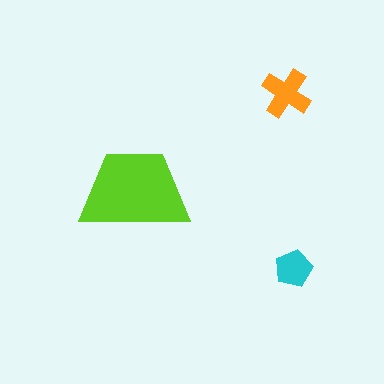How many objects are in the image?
There are 3 objects in the image.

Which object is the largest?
The lime trapezoid.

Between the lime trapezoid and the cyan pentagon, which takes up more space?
The lime trapezoid.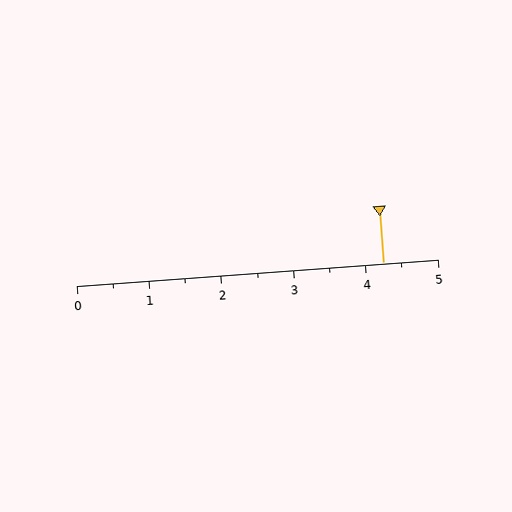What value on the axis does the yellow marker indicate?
The marker indicates approximately 4.2.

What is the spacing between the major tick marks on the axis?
The major ticks are spaced 1 apart.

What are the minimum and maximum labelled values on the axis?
The axis runs from 0 to 5.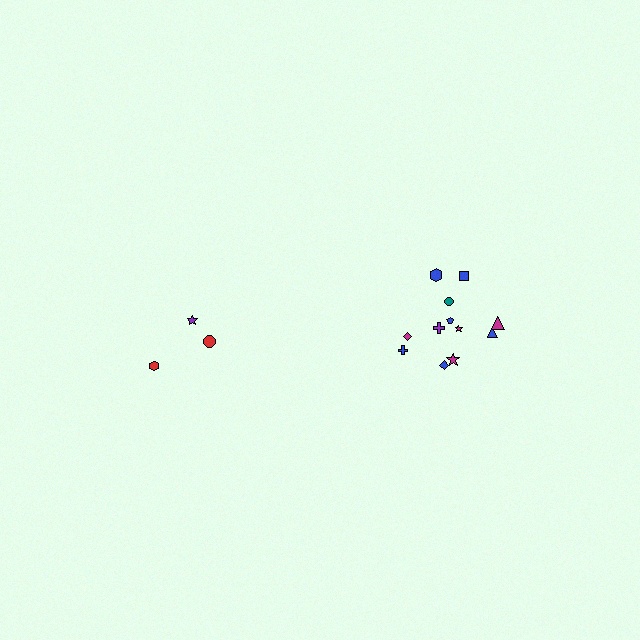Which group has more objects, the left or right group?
The right group.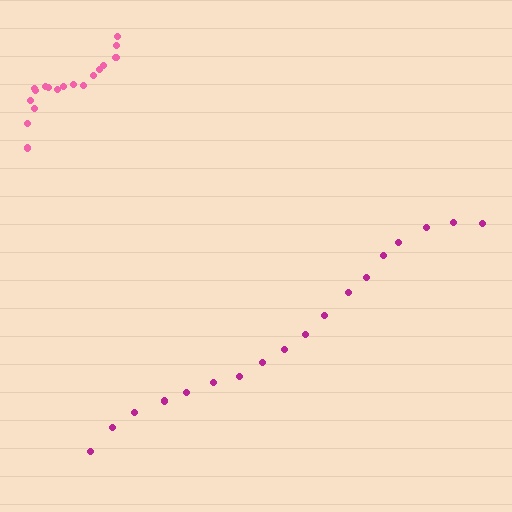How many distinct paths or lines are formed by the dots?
There are 2 distinct paths.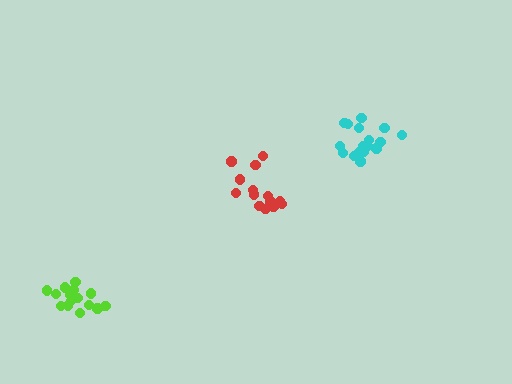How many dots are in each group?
Group 1: 16 dots, Group 2: 14 dots, Group 3: 17 dots (47 total).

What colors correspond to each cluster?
The clusters are colored: lime, red, cyan.